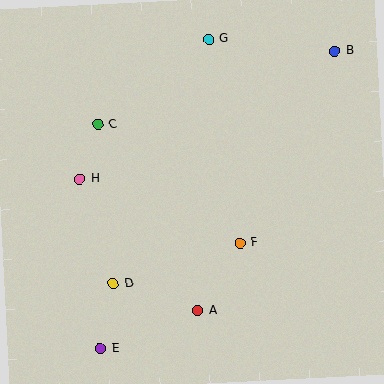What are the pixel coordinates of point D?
Point D is at (113, 284).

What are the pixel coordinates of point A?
Point A is at (198, 311).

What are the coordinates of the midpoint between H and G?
The midpoint between H and G is at (144, 109).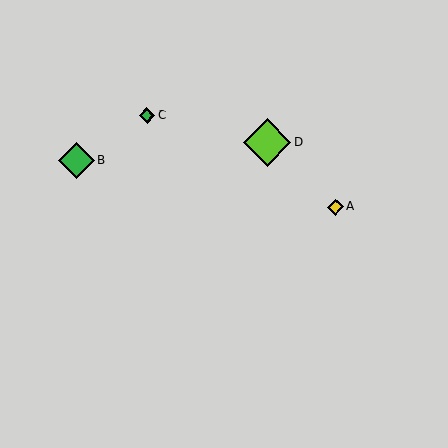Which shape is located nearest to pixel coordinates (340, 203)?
The yellow diamond (labeled A) at (335, 207) is nearest to that location.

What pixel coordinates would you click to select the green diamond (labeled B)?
Click at (76, 160) to select the green diamond B.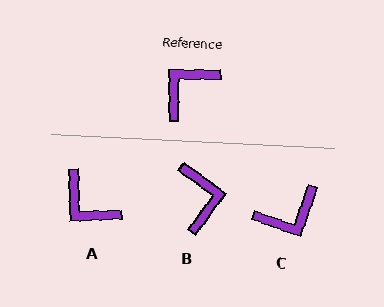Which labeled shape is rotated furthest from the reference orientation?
C, about 161 degrees away.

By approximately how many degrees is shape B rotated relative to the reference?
Approximately 125 degrees clockwise.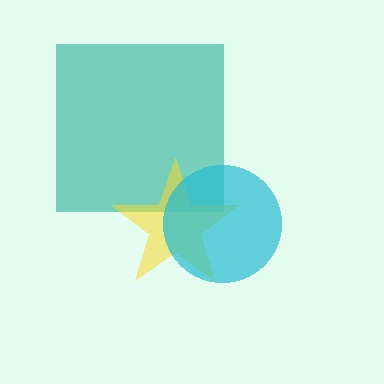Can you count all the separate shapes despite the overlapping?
Yes, there are 3 separate shapes.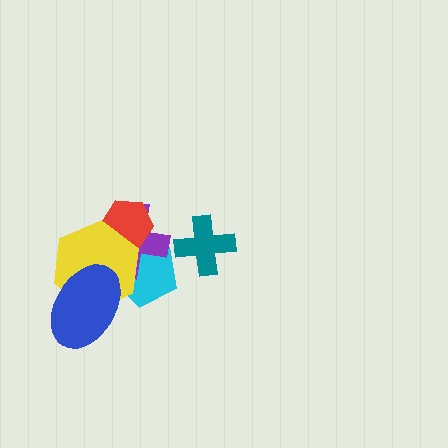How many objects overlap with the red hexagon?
3 objects overlap with the red hexagon.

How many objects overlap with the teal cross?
0 objects overlap with the teal cross.